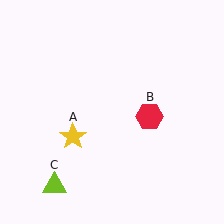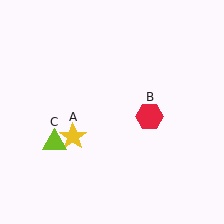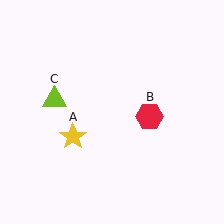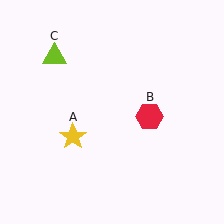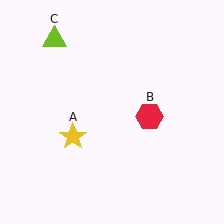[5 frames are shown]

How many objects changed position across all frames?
1 object changed position: lime triangle (object C).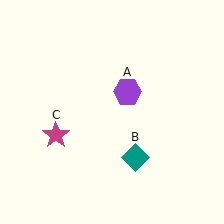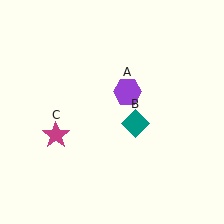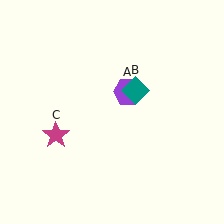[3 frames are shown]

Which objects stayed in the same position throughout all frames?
Purple hexagon (object A) and magenta star (object C) remained stationary.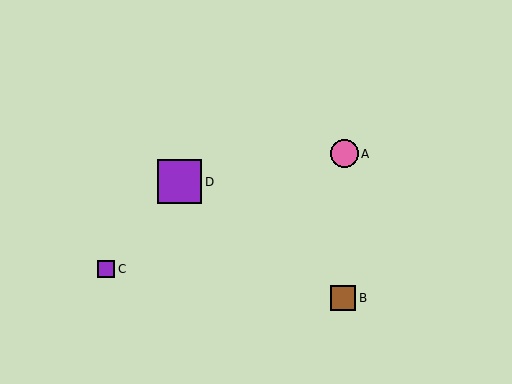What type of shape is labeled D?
Shape D is a purple square.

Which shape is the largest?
The purple square (labeled D) is the largest.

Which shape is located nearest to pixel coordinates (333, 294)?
The brown square (labeled B) at (343, 298) is nearest to that location.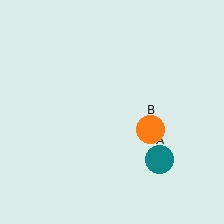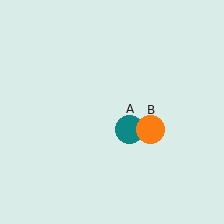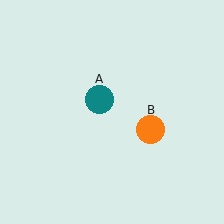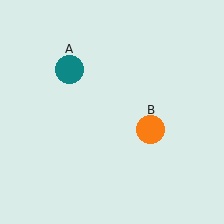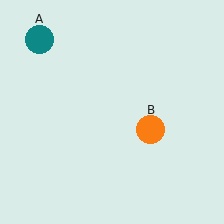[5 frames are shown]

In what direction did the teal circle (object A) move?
The teal circle (object A) moved up and to the left.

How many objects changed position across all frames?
1 object changed position: teal circle (object A).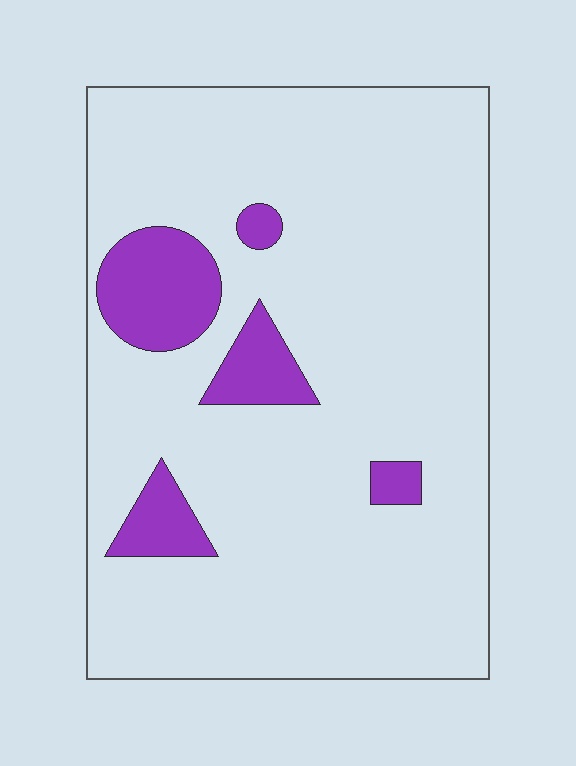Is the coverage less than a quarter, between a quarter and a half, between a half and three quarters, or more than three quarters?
Less than a quarter.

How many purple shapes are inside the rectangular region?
5.